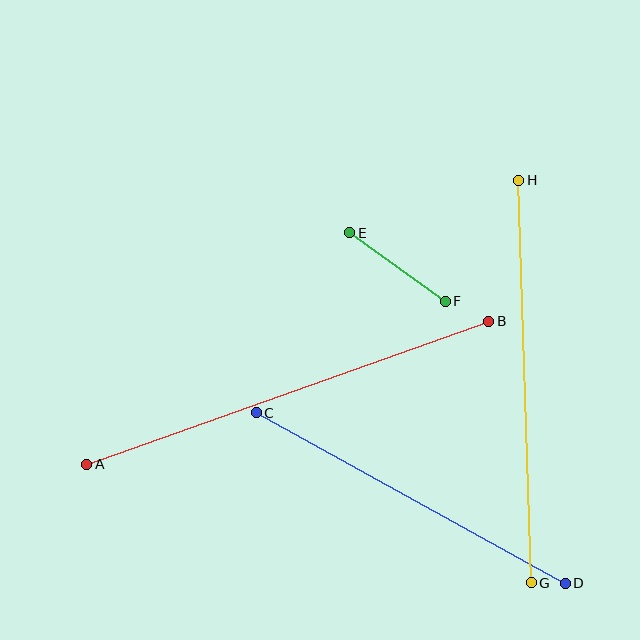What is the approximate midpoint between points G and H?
The midpoint is at approximately (525, 381) pixels.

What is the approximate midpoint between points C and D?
The midpoint is at approximately (411, 498) pixels.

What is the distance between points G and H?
The distance is approximately 403 pixels.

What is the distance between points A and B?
The distance is approximately 427 pixels.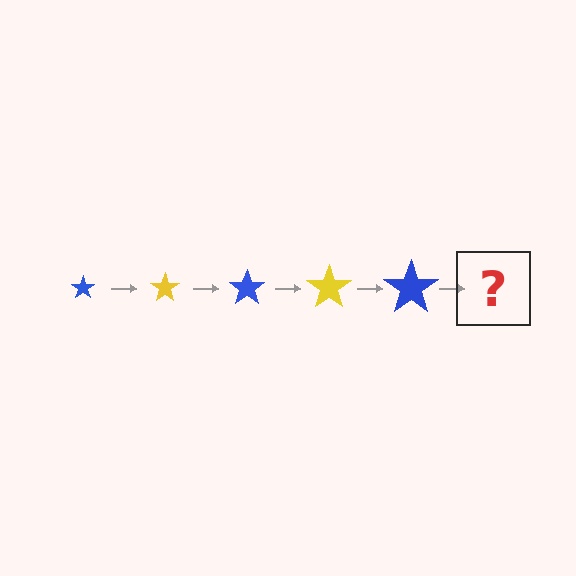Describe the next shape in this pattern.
It should be a yellow star, larger than the previous one.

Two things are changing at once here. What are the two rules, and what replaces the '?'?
The two rules are that the star grows larger each step and the color cycles through blue and yellow. The '?' should be a yellow star, larger than the previous one.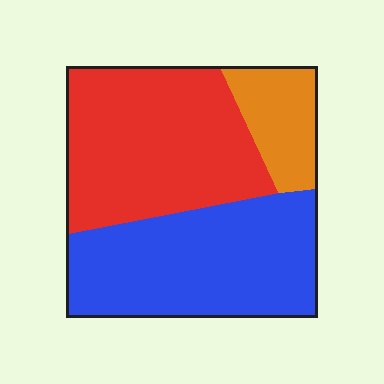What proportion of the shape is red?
Red covers 44% of the shape.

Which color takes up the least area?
Orange, at roughly 15%.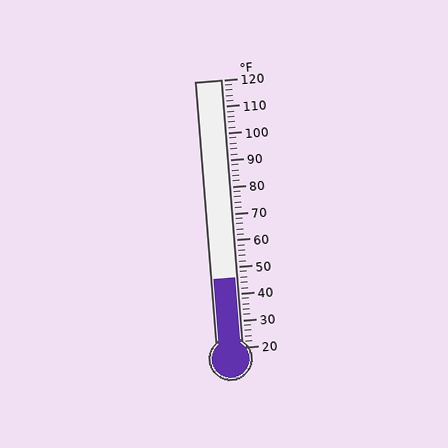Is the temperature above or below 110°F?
The temperature is below 110°F.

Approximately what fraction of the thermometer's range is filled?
The thermometer is filled to approximately 25% of its range.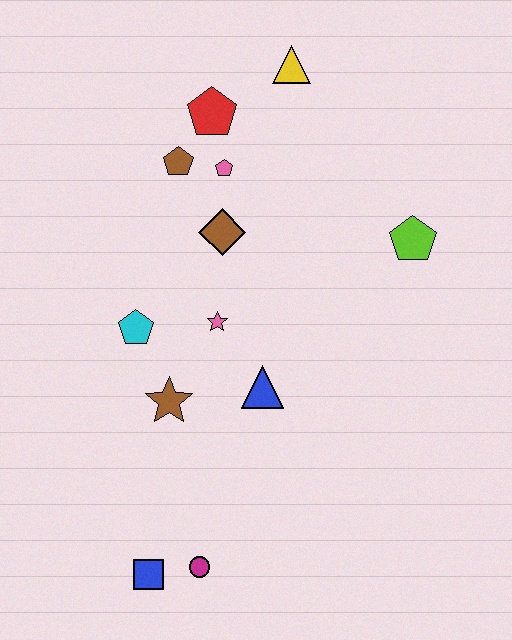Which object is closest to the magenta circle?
The blue square is closest to the magenta circle.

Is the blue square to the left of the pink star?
Yes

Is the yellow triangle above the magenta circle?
Yes